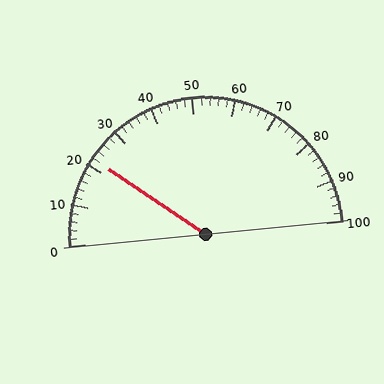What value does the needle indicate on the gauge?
The needle indicates approximately 22.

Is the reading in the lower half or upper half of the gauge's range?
The reading is in the lower half of the range (0 to 100).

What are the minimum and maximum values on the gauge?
The gauge ranges from 0 to 100.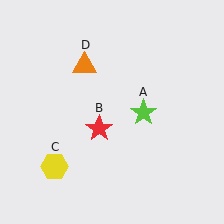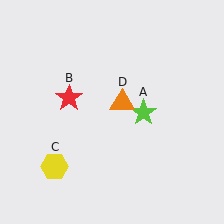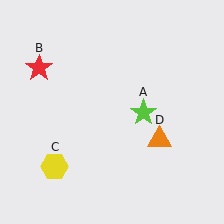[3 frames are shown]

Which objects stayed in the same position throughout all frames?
Lime star (object A) and yellow hexagon (object C) remained stationary.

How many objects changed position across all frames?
2 objects changed position: red star (object B), orange triangle (object D).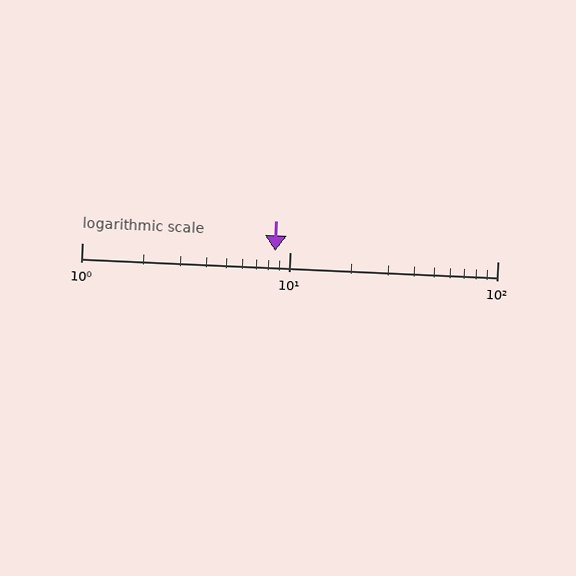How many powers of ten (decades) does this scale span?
The scale spans 2 decades, from 1 to 100.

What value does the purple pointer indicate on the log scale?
The pointer indicates approximately 8.5.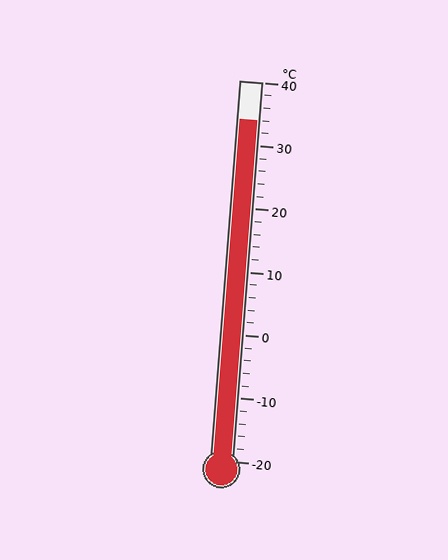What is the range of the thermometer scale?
The thermometer scale ranges from -20°C to 40°C.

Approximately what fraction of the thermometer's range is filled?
The thermometer is filled to approximately 90% of its range.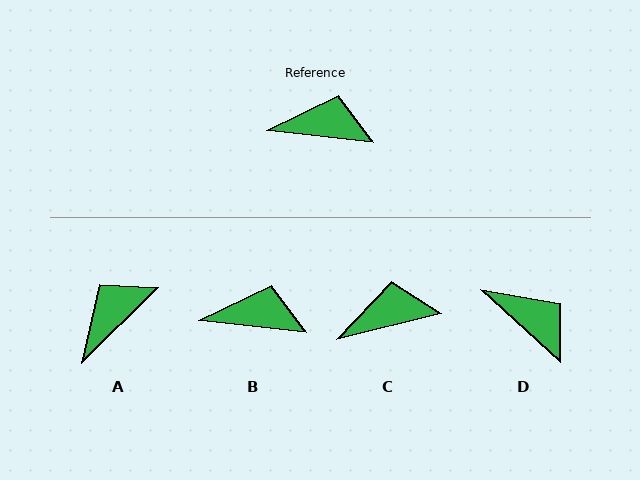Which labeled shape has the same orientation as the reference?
B.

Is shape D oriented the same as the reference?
No, it is off by about 36 degrees.